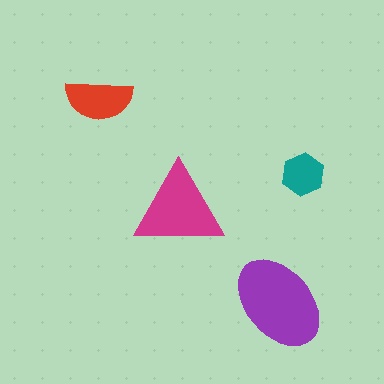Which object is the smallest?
The teal hexagon.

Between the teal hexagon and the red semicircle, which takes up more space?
The red semicircle.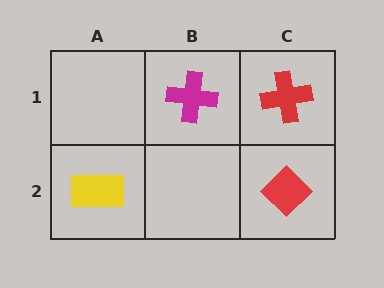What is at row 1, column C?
A red cross.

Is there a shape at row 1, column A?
No, that cell is empty.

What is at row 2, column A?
A yellow rectangle.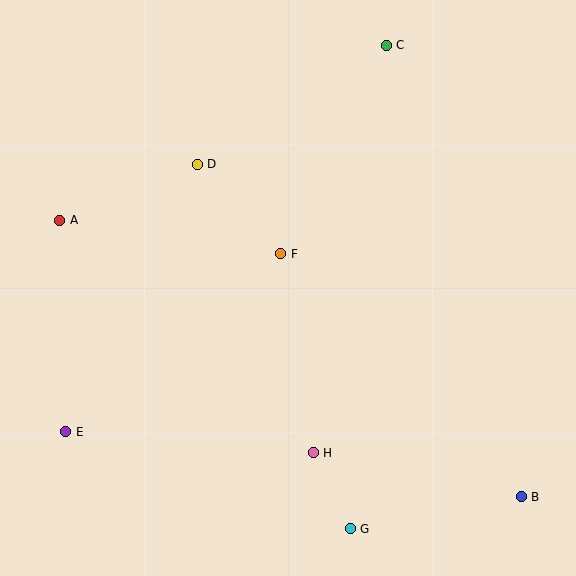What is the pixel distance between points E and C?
The distance between E and C is 502 pixels.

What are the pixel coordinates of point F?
Point F is at (281, 254).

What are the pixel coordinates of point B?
Point B is at (521, 497).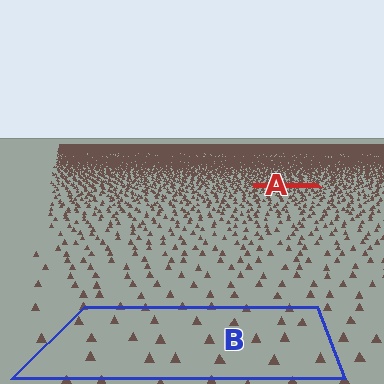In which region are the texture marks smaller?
The texture marks are smaller in region A, because it is farther away.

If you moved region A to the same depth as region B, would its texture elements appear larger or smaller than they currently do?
They would appear larger. At a closer depth, the same texture elements are projected at a bigger on-screen size.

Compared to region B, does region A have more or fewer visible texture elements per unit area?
Region A has more texture elements per unit area — they are packed more densely because it is farther away.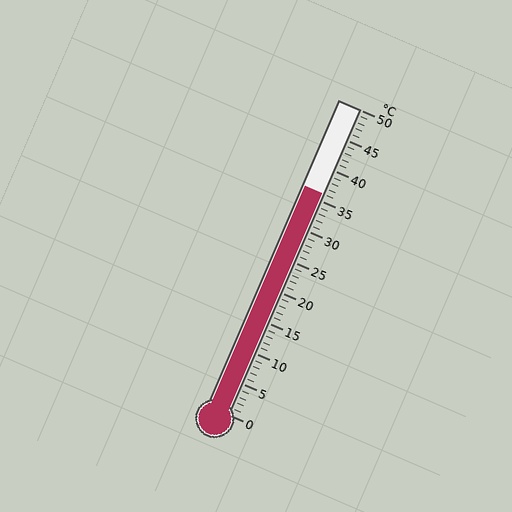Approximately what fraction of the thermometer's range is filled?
The thermometer is filled to approximately 70% of its range.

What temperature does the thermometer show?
The thermometer shows approximately 36°C.